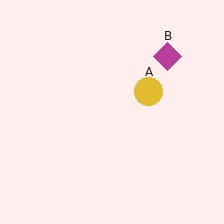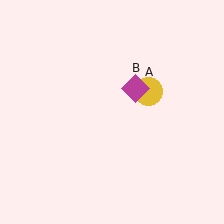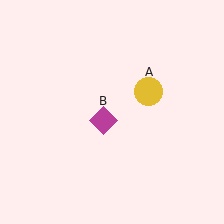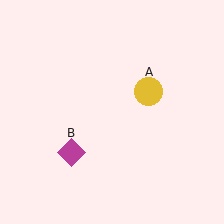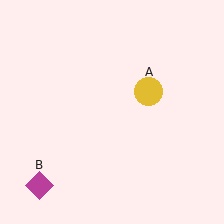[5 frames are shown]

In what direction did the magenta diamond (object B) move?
The magenta diamond (object B) moved down and to the left.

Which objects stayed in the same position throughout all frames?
Yellow circle (object A) remained stationary.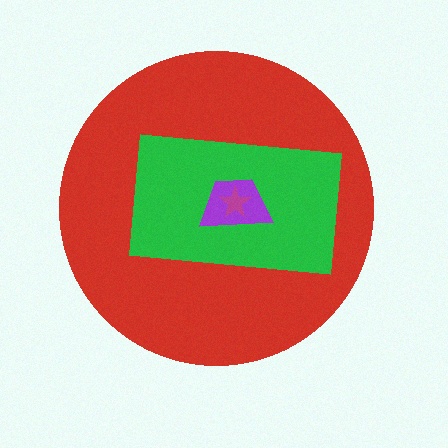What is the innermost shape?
The magenta star.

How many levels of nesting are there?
4.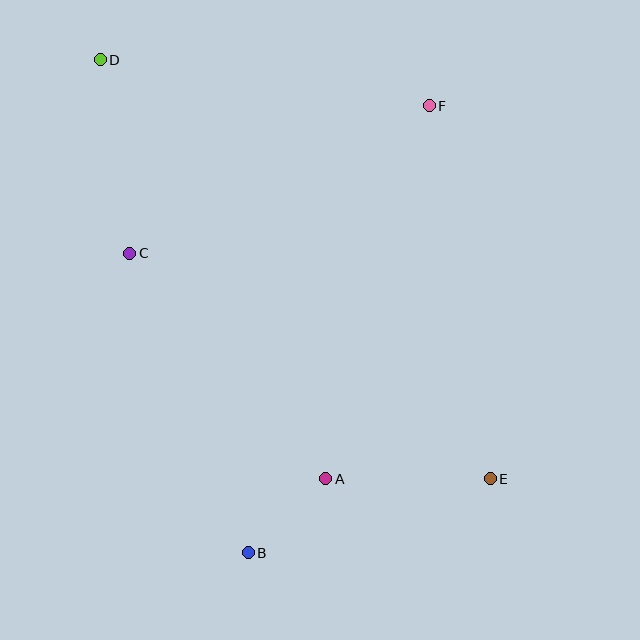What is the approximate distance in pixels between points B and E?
The distance between B and E is approximately 253 pixels.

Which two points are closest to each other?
Points A and B are closest to each other.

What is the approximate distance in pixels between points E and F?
The distance between E and F is approximately 378 pixels.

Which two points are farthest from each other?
Points D and E are farthest from each other.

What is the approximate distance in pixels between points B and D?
The distance between B and D is approximately 515 pixels.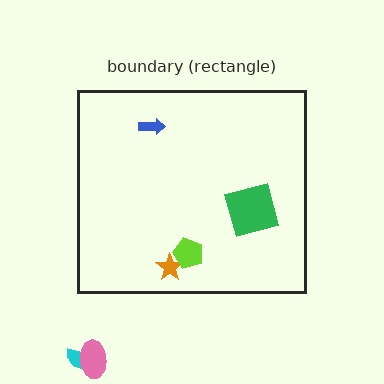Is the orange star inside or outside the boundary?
Inside.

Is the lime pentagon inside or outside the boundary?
Inside.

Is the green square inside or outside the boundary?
Inside.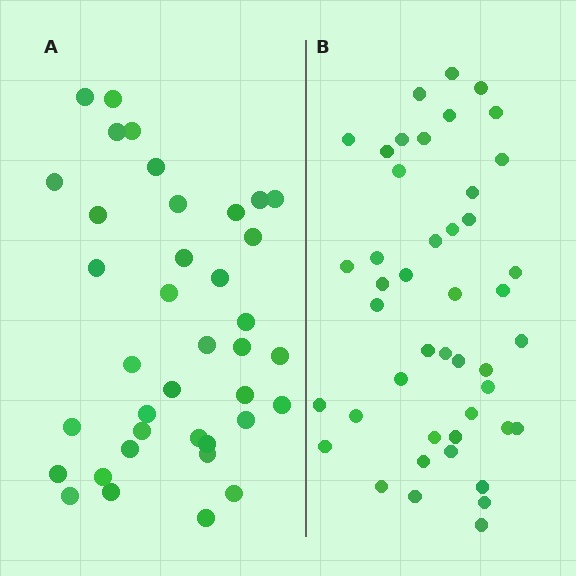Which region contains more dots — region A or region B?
Region B (the right region) has more dots.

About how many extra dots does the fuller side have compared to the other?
Region B has roughly 8 or so more dots than region A.